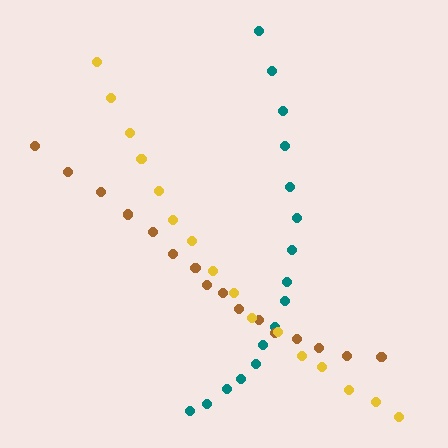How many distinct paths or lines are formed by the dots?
There are 3 distinct paths.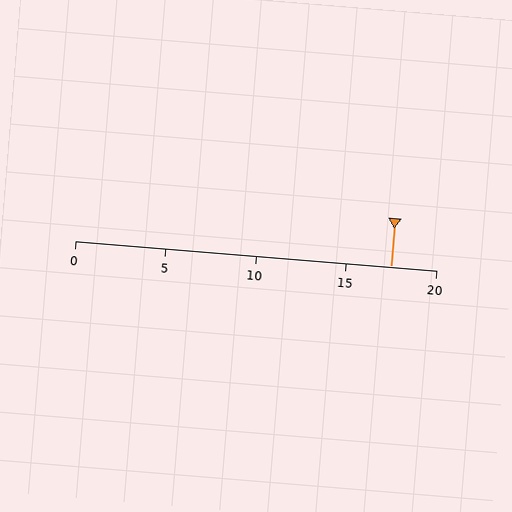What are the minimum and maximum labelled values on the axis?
The axis runs from 0 to 20.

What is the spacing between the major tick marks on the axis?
The major ticks are spaced 5 apart.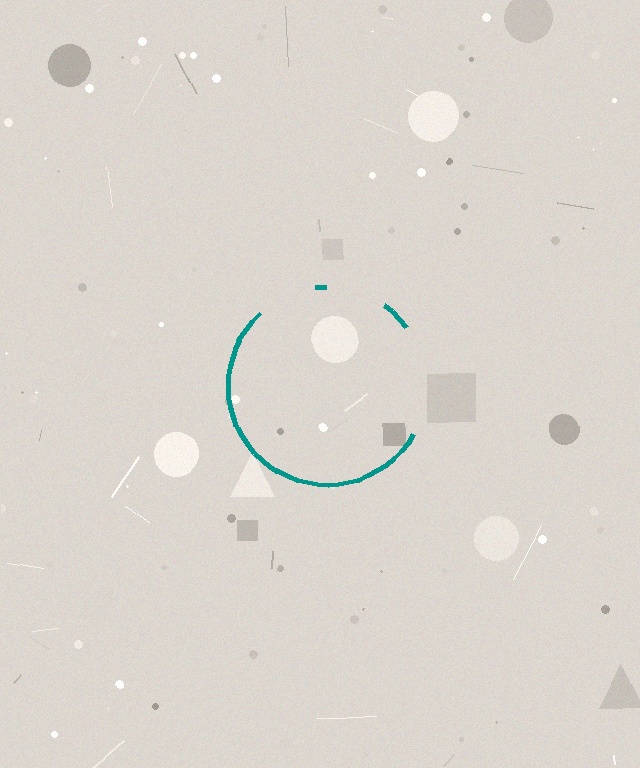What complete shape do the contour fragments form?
The contour fragments form a circle.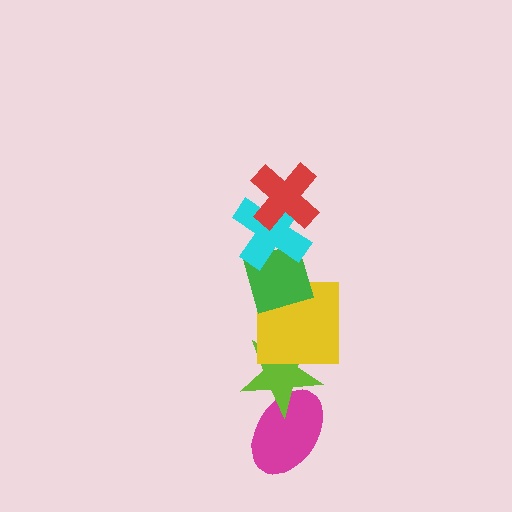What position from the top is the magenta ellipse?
The magenta ellipse is 6th from the top.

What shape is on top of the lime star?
The yellow square is on top of the lime star.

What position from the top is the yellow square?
The yellow square is 4th from the top.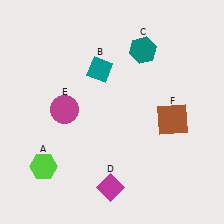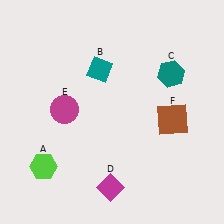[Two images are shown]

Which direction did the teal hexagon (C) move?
The teal hexagon (C) moved right.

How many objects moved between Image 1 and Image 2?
1 object moved between the two images.